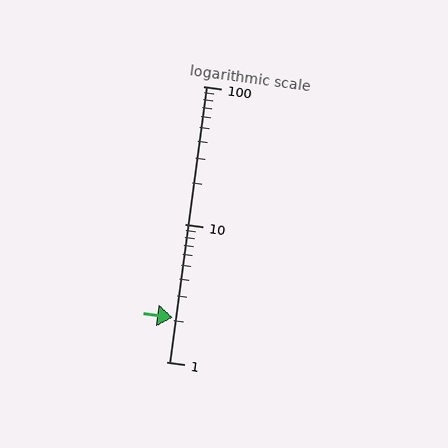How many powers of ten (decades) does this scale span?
The scale spans 2 decades, from 1 to 100.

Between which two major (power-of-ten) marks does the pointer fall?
The pointer is between 1 and 10.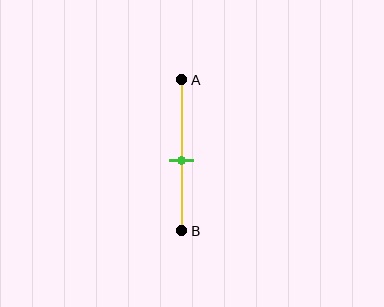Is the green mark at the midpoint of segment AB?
No, the mark is at about 55% from A, not at the 50% midpoint.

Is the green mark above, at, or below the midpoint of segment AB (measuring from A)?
The green mark is below the midpoint of segment AB.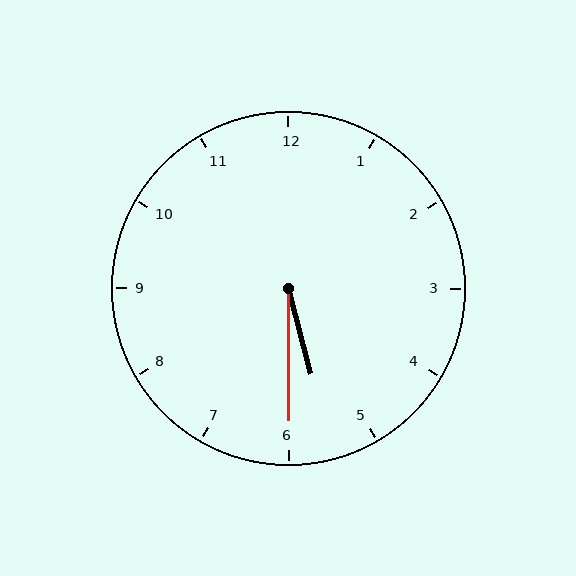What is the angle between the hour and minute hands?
Approximately 15 degrees.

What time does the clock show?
5:30.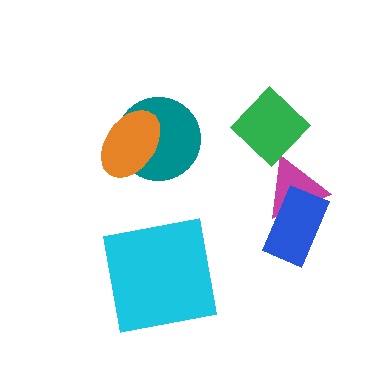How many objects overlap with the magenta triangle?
1 object overlaps with the magenta triangle.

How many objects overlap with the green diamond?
0 objects overlap with the green diamond.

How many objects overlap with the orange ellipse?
1 object overlaps with the orange ellipse.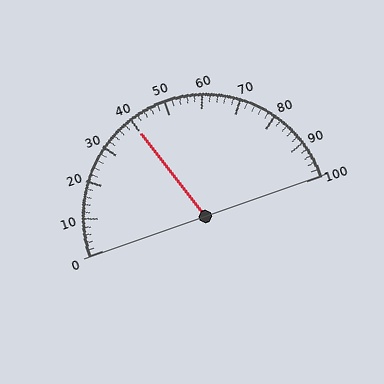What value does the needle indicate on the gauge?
The needle indicates approximately 40.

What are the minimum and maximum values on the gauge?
The gauge ranges from 0 to 100.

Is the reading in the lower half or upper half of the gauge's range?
The reading is in the lower half of the range (0 to 100).